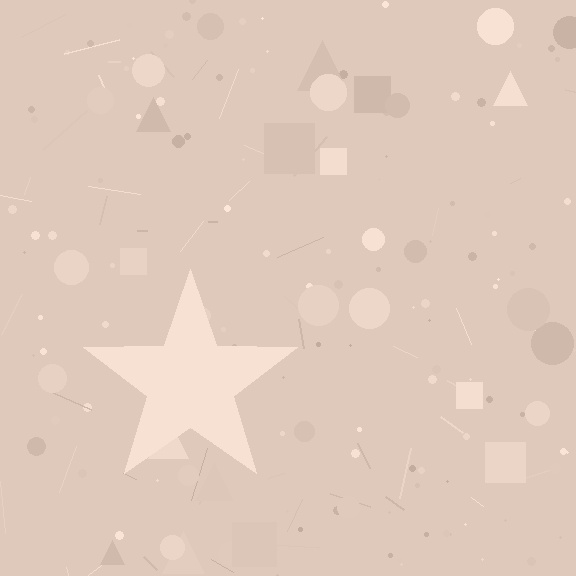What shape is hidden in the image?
A star is hidden in the image.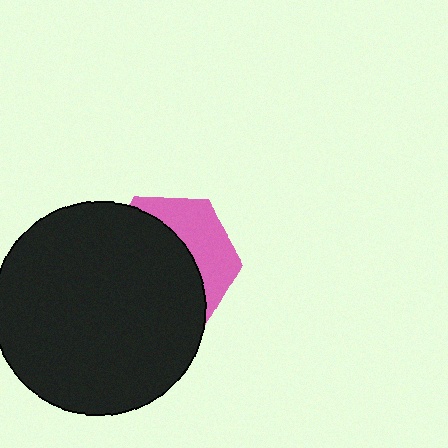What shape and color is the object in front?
The object in front is a black circle.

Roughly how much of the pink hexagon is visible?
A small part of it is visible (roughly 35%).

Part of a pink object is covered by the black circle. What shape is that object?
It is a hexagon.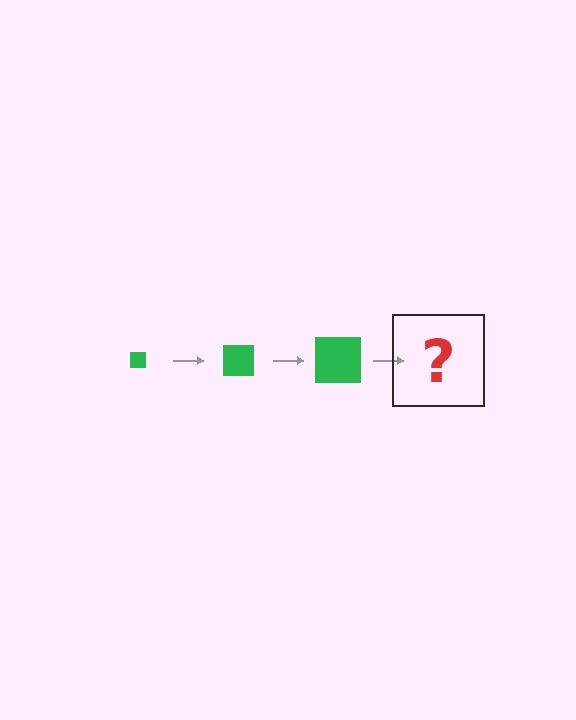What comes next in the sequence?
The next element should be a green square, larger than the previous one.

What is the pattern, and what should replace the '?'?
The pattern is that the square gets progressively larger each step. The '?' should be a green square, larger than the previous one.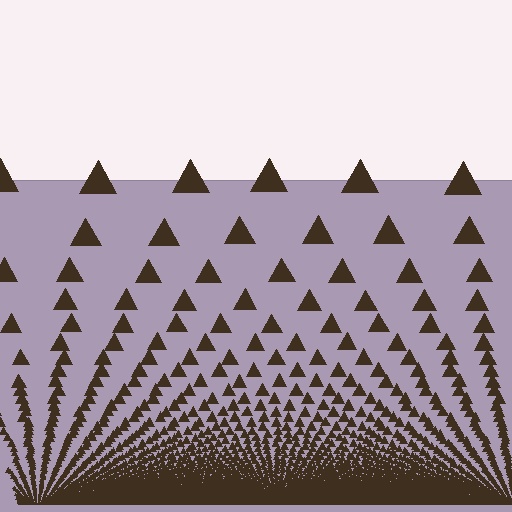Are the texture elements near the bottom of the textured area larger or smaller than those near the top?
Smaller. The gradient is inverted — elements near the bottom are smaller and denser.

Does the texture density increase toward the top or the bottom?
Density increases toward the bottom.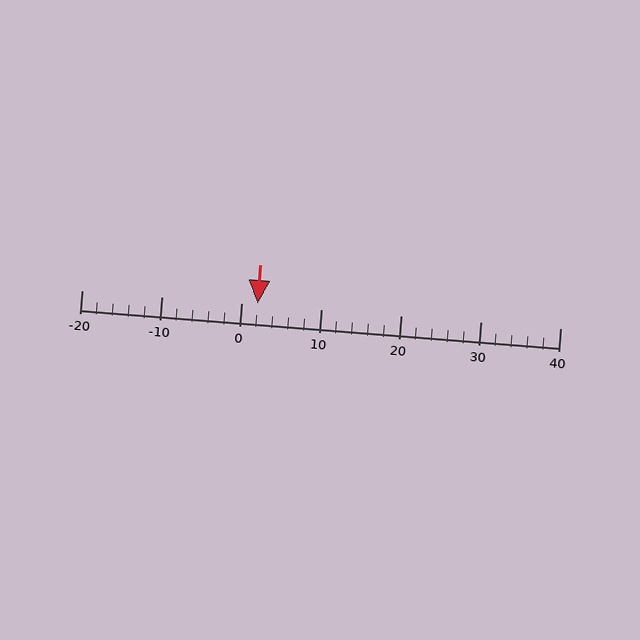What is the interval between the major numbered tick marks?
The major tick marks are spaced 10 units apart.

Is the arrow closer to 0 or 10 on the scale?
The arrow is closer to 0.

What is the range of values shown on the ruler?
The ruler shows values from -20 to 40.